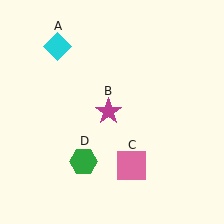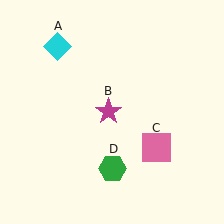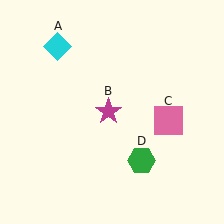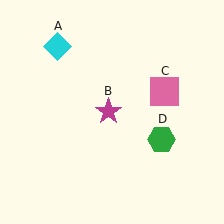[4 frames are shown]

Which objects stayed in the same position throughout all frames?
Cyan diamond (object A) and magenta star (object B) remained stationary.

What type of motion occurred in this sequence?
The pink square (object C), green hexagon (object D) rotated counterclockwise around the center of the scene.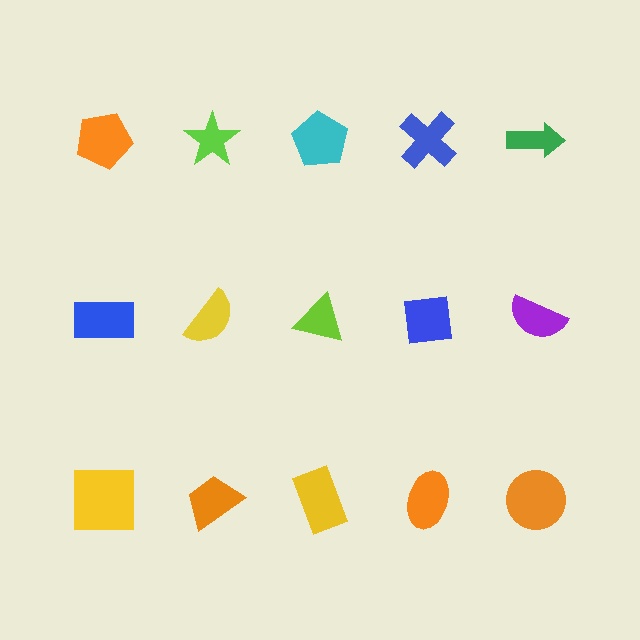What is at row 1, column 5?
A green arrow.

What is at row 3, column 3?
A yellow rectangle.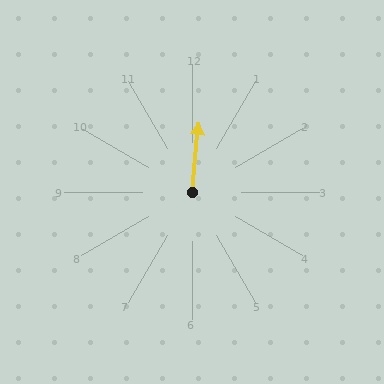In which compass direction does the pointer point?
North.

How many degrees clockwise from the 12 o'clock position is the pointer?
Approximately 6 degrees.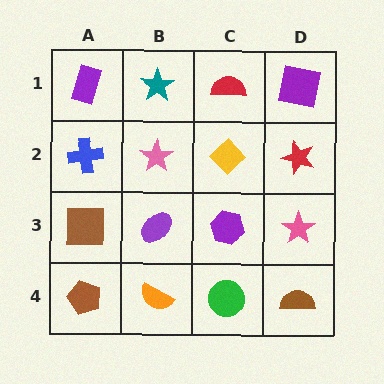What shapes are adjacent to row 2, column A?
A purple rectangle (row 1, column A), a brown square (row 3, column A), a pink star (row 2, column B).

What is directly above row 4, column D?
A pink star.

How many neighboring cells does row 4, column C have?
3.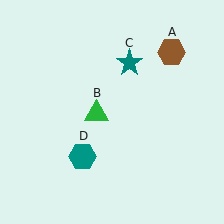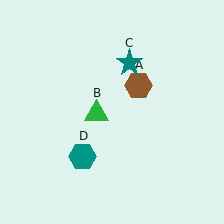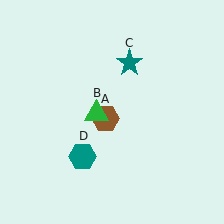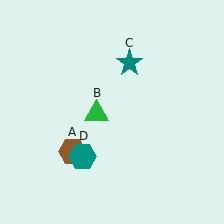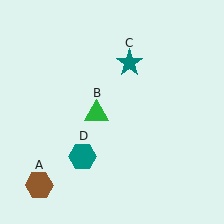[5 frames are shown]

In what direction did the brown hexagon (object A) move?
The brown hexagon (object A) moved down and to the left.